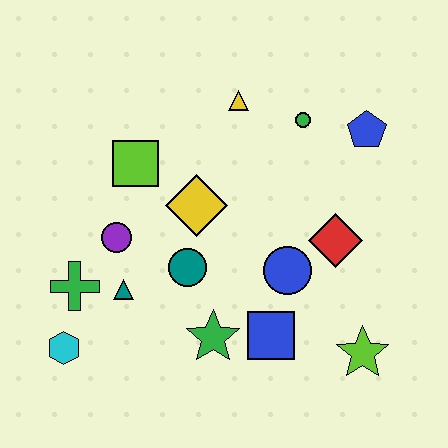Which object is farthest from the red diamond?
The cyan hexagon is farthest from the red diamond.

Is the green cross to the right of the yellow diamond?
No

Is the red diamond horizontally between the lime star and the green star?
Yes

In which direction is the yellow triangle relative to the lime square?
The yellow triangle is to the right of the lime square.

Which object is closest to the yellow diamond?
The teal circle is closest to the yellow diamond.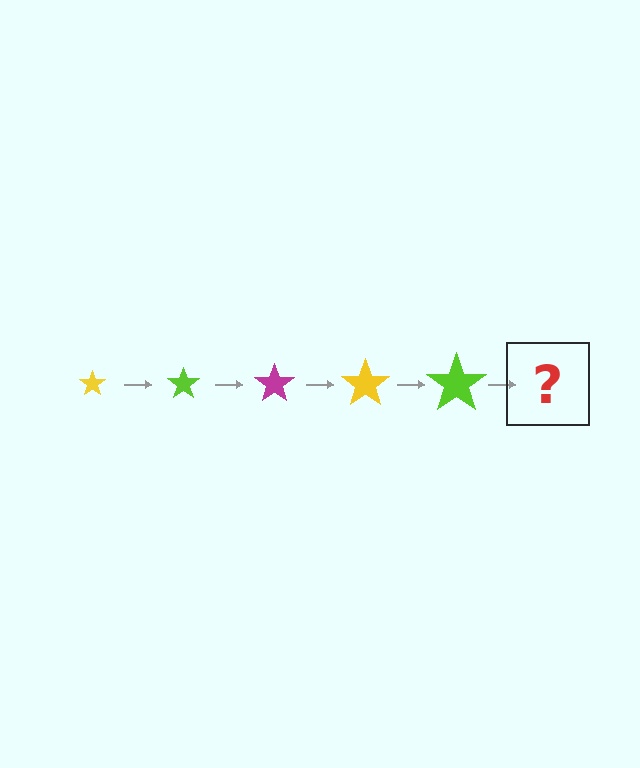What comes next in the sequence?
The next element should be a magenta star, larger than the previous one.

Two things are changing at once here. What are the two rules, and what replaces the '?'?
The two rules are that the star grows larger each step and the color cycles through yellow, lime, and magenta. The '?' should be a magenta star, larger than the previous one.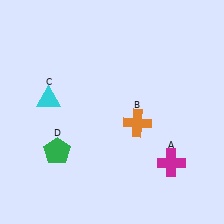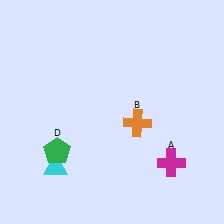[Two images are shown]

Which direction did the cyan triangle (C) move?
The cyan triangle (C) moved down.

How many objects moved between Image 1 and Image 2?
1 object moved between the two images.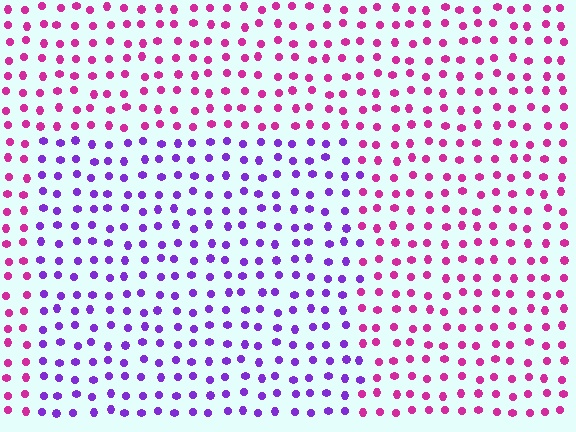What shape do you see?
I see a rectangle.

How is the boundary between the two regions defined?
The boundary is defined purely by a slight shift in hue (about 49 degrees). Spacing, size, and orientation are identical on both sides.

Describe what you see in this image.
The image is filled with small magenta elements in a uniform arrangement. A rectangle-shaped region is visible where the elements are tinted to a slightly different hue, forming a subtle color boundary.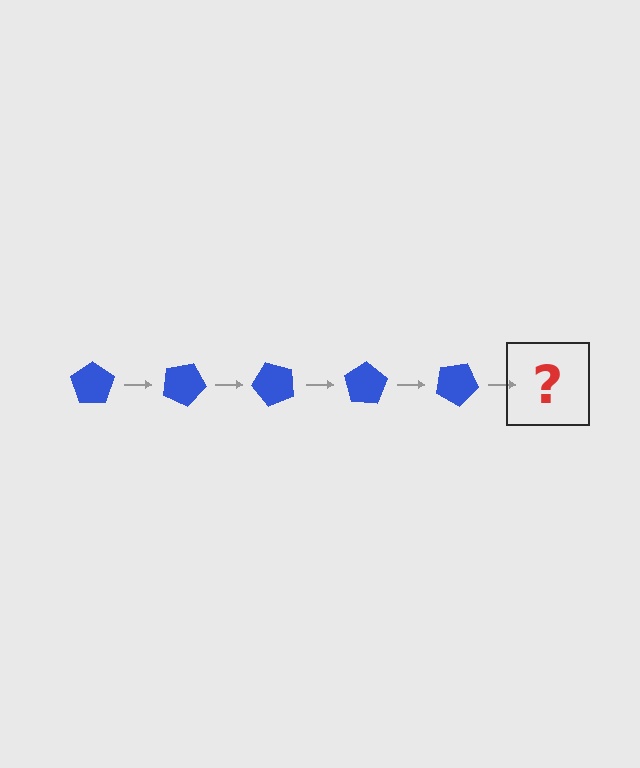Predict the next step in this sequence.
The next step is a blue pentagon rotated 125 degrees.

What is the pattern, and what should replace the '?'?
The pattern is that the pentagon rotates 25 degrees each step. The '?' should be a blue pentagon rotated 125 degrees.